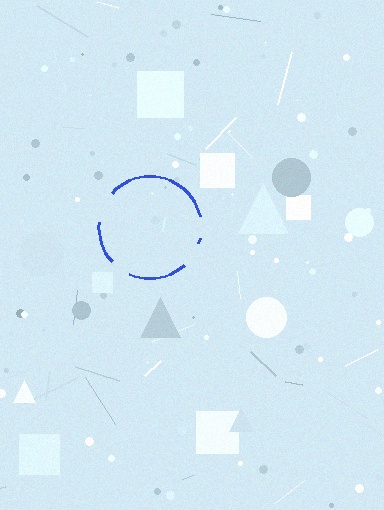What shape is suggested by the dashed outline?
The dashed outline suggests a circle.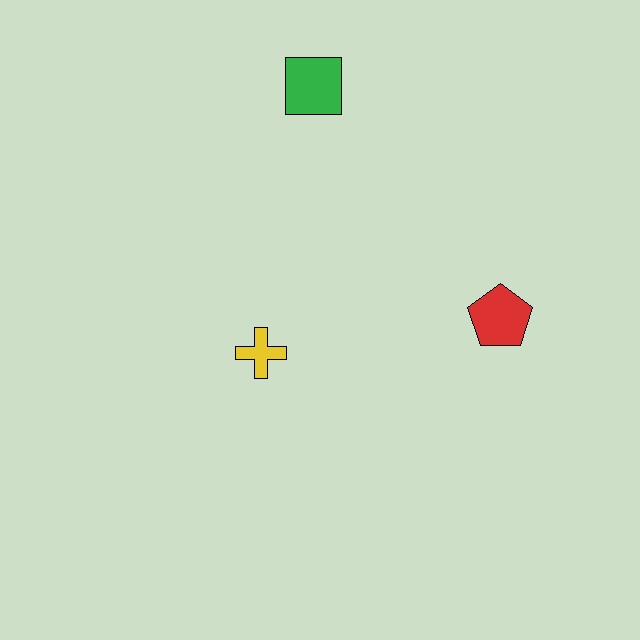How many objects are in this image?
There are 3 objects.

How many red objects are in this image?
There is 1 red object.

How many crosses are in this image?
There is 1 cross.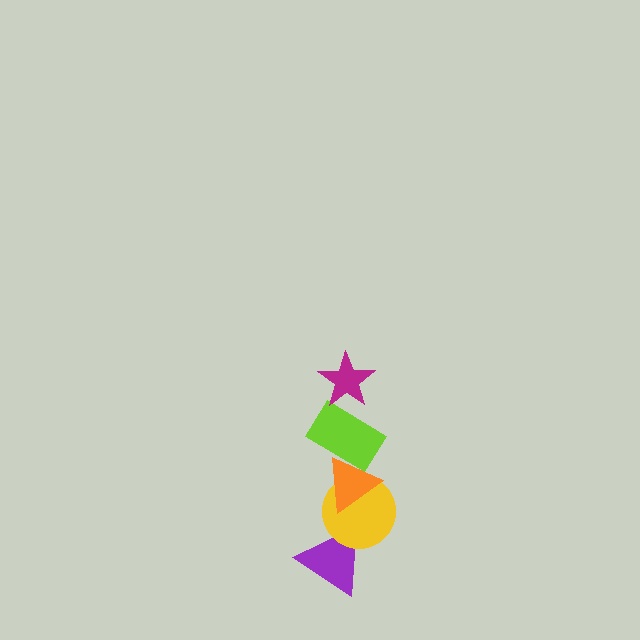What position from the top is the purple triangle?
The purple triangle is 5th from the top.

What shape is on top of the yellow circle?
The orange triangle is on top of the yellow circle.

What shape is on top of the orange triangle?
The lime rectangle is on top of the orange triangle.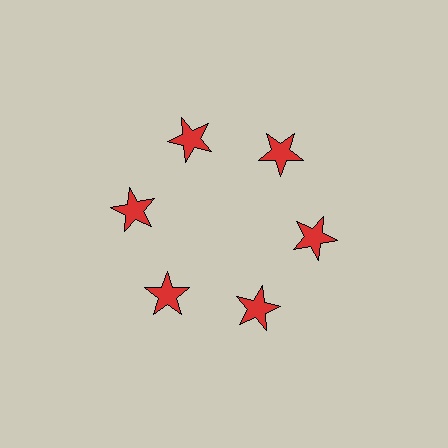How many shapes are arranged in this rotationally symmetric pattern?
There are 6 shapes, arranged in 6 groups of 1.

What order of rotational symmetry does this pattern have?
This pattern has 6-fold rotational symmetry.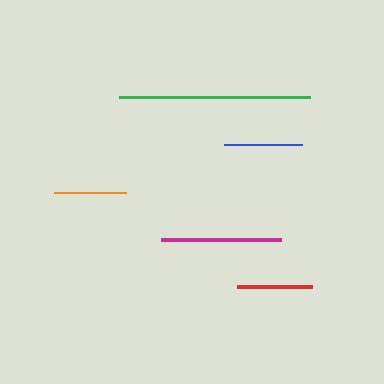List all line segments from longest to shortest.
From longest to shortest: green, magenta, blue, red, orange.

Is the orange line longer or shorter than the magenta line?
The magenta line is longer than the orange line.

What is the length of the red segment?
The red segment is approximately 74 pixels long.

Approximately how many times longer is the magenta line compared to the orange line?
The magenta line is approximately 1.7 times the length of the orange line.